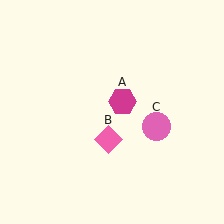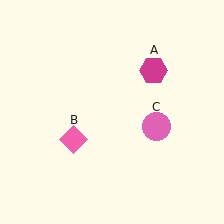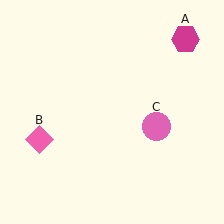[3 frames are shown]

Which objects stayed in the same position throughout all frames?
Pink circle (object C) remained stationary.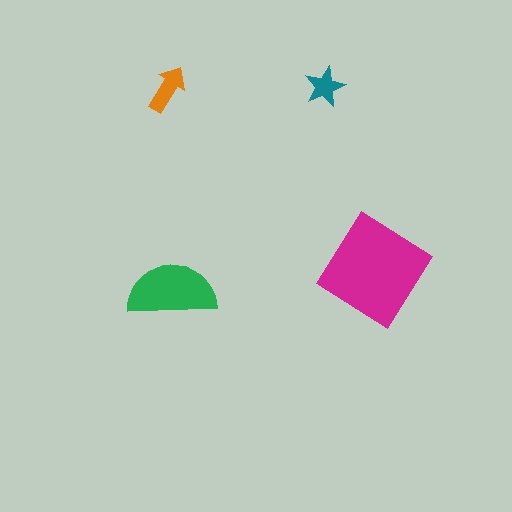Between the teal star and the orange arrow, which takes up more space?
The orange arrow.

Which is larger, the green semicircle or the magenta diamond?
The magenta diamond.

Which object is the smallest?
The teal star.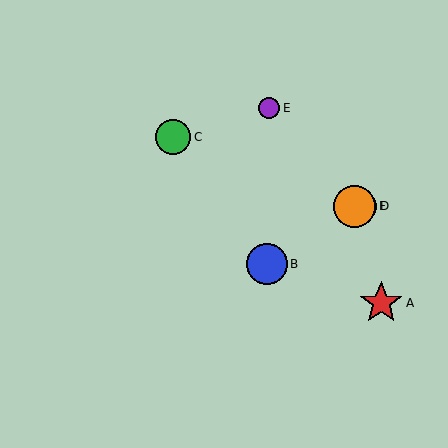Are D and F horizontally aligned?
Yes, both are at y≈206.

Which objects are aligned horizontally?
Objects D, F are aligned horizontally.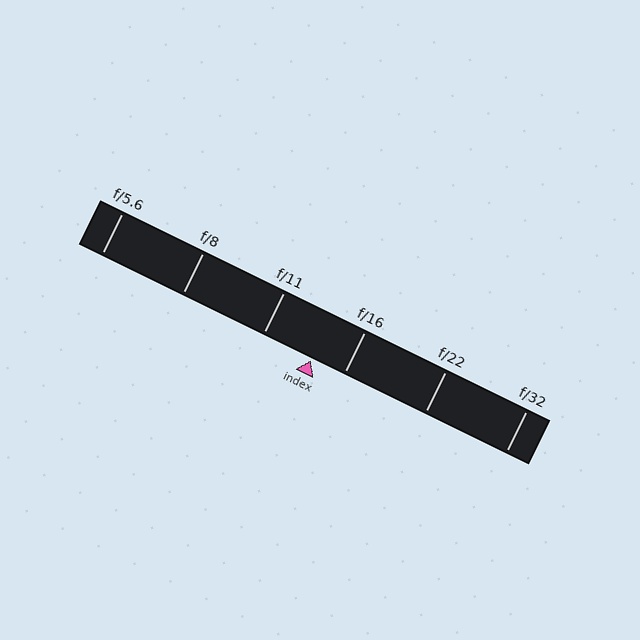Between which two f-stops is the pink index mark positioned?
The index mark is between f/11 and f/16.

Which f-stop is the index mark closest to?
The index mark is closest to f/16.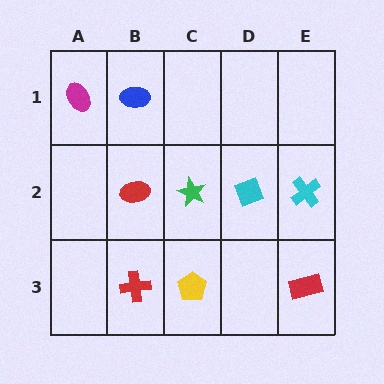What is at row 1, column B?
A blue ellipse.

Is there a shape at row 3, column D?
No, that cell is empty.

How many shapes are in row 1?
2 shapes.